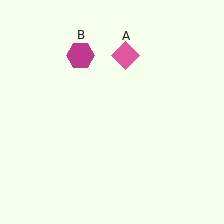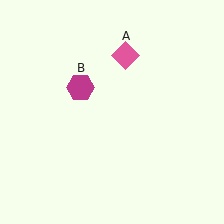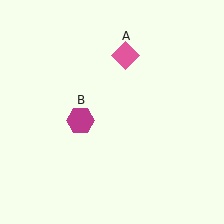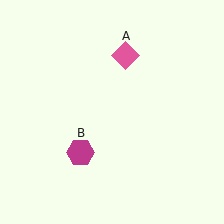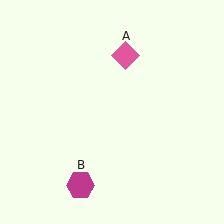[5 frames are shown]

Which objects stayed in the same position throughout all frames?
Pink diamond (object A) remained stationary.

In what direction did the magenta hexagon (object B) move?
The magenta hexagon (object B) moved down.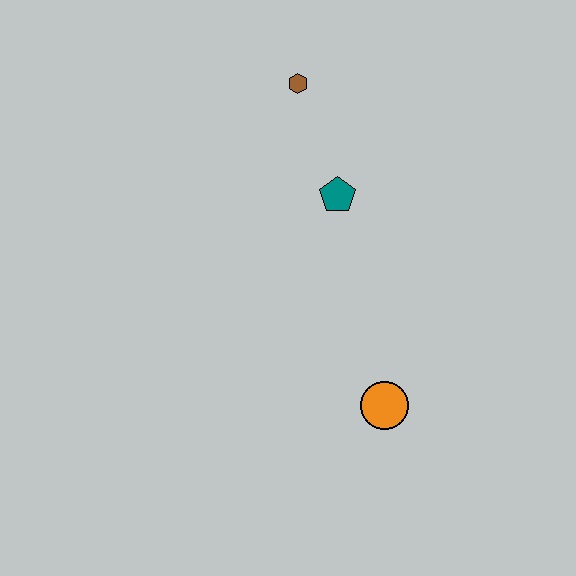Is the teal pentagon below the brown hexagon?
Yes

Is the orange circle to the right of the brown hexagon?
Yes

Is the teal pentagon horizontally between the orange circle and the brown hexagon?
Yes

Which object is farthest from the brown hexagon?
The orange circle is farthest from the brown hexagon.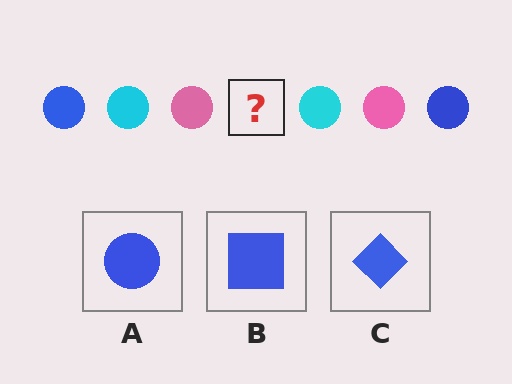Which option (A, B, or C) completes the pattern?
A.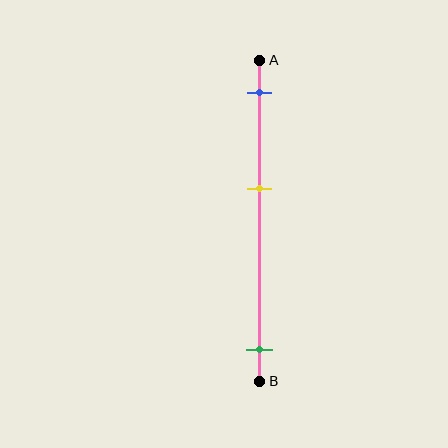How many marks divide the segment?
There are 3 marks dividing the segment.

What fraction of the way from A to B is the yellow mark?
The yellow mark is approximately 40% (0.4) of the way from A to B.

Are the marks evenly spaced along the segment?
No, the marks are not evenly spaced.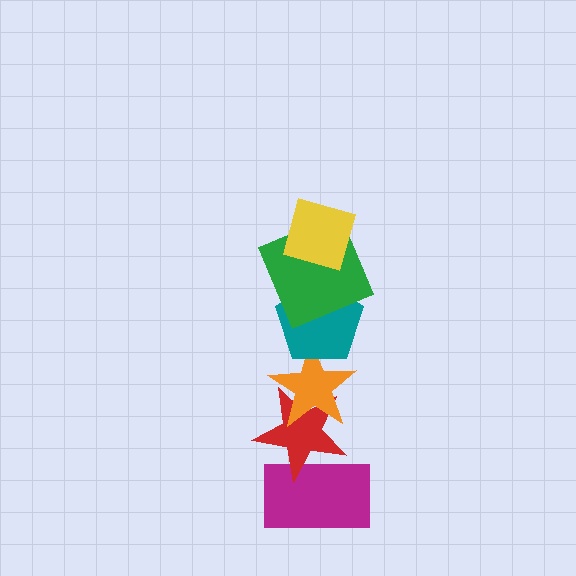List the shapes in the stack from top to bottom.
From top to bottom: the yellow diamond, the green square, the teal pentagon, the orange star, the red star, the magenta rectangle.